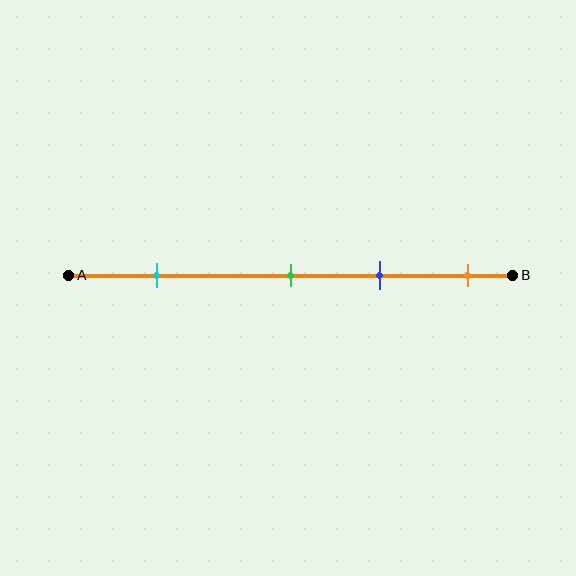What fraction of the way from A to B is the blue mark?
The blue mark is approximately 70% (0.7) of the way from A to B.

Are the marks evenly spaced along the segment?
No, the marks are not evenly spaced.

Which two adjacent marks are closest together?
The green and blue marks are the closest adjacent pair.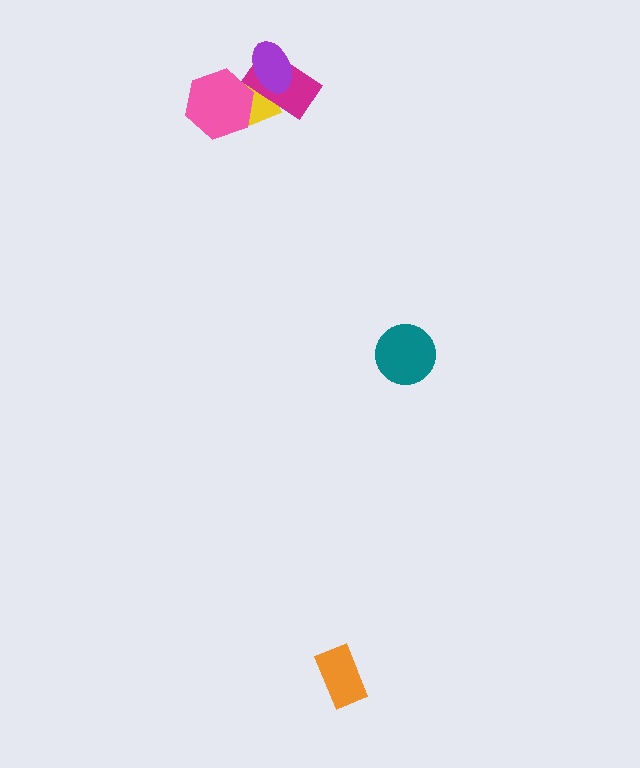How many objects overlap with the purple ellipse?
2 objects overlap with the purple ellipse.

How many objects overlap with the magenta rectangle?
2 objects overlap with the magenta rectangle.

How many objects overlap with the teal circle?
0 objects overlap with the teal circle.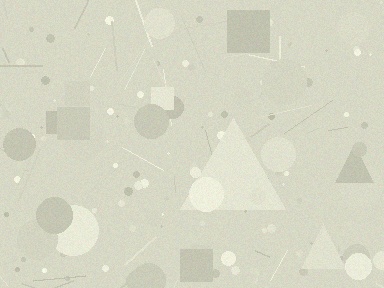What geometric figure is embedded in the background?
A triangle is embedded in the background.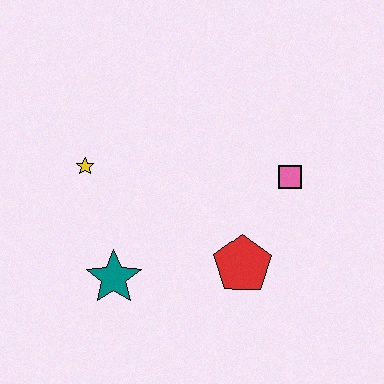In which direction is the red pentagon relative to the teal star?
The red pentagon is to the right of the teal star.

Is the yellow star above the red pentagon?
Yes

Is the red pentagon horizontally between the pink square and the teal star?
Yes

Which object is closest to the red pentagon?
The pink square is closest to the red pentagon.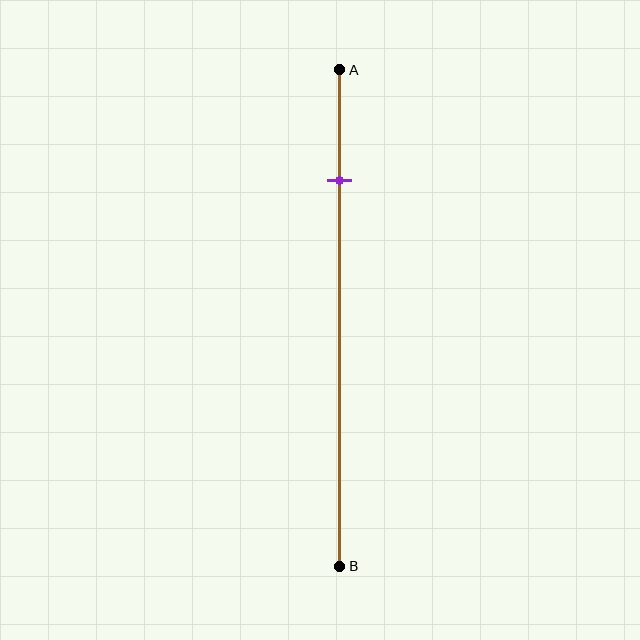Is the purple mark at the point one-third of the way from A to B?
No, the mark is at about 20% from A, not at the 33% one-third point.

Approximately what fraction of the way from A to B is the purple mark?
The purple mark is approximately 20% of the way from A to B.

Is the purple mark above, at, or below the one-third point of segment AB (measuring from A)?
The purple mark is above the one-third point of segment AB.